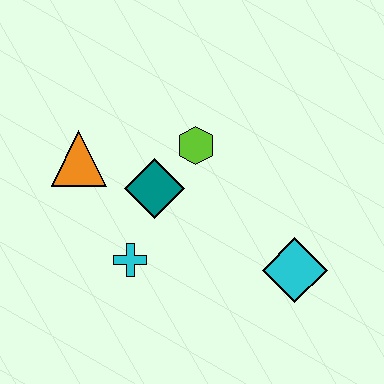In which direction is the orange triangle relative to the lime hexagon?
The orange triangle is to the left of the lime hexagon.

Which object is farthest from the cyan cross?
The cyan diamond is farthest from the cyan cross.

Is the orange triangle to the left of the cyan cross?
Yes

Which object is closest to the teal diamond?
The lime hexagon is closest to the teal diamond.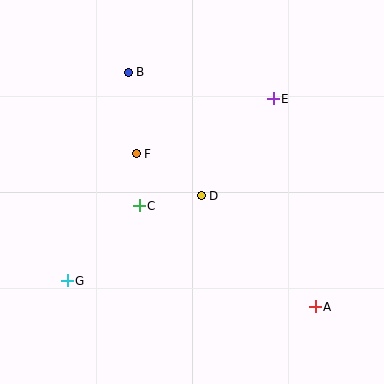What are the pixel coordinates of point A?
Point A is at (315, 307).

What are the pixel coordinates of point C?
Point C is at (139, 206).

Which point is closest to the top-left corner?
Point B is closest to the top-left corner.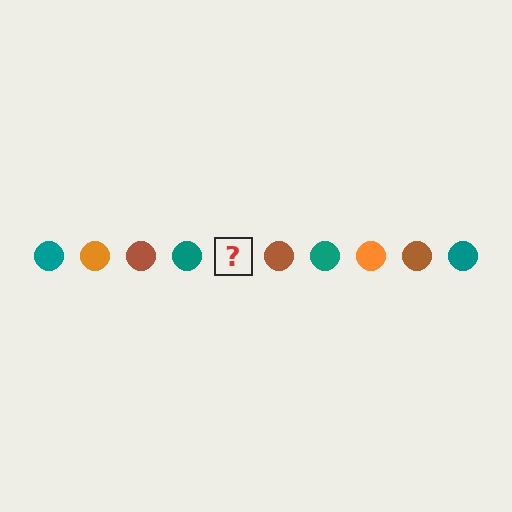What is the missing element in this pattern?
The missing element is an orange circle.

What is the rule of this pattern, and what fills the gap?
The rule is that the pattern cycles through teal, orange, brown circles. The gap should be filled with an orange circle.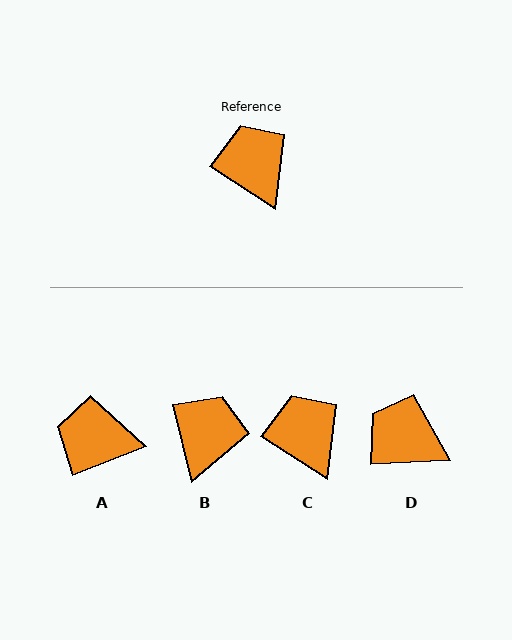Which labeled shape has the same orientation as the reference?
C.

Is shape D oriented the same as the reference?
No, it is off by about 36 degrees.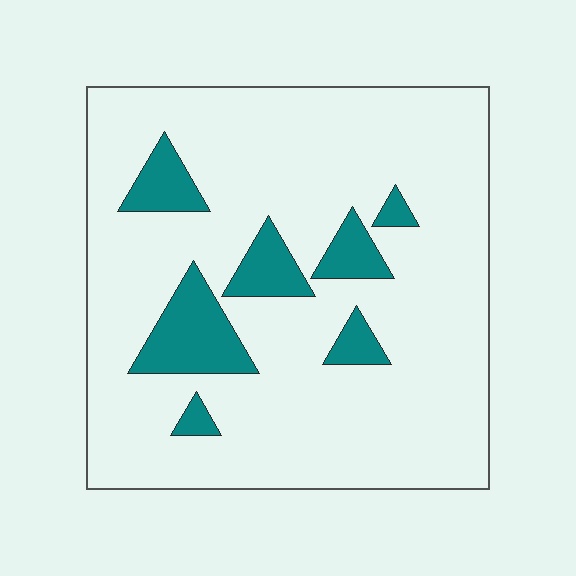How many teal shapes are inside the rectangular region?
7.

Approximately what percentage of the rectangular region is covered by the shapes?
Approximately 15%.